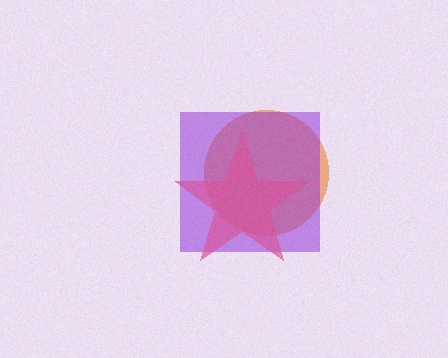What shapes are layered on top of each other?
The layered shapes are: an orange circle, a purple square, a pink star.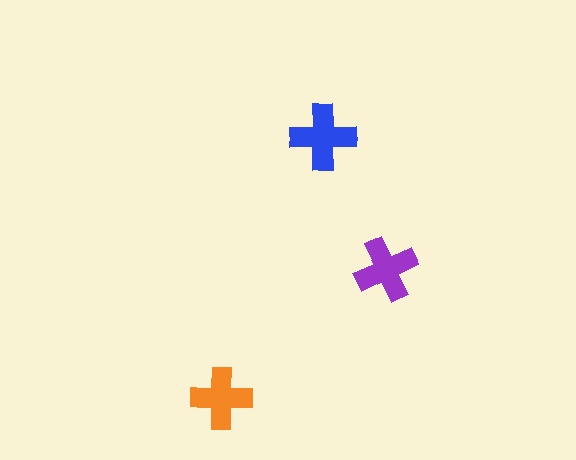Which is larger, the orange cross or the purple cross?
The purple one.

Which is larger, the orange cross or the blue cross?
The blue one.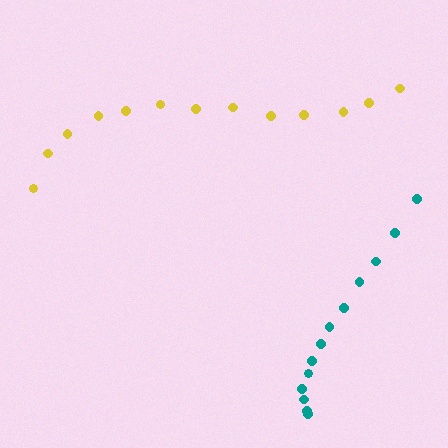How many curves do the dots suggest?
There are 2 distinct paths.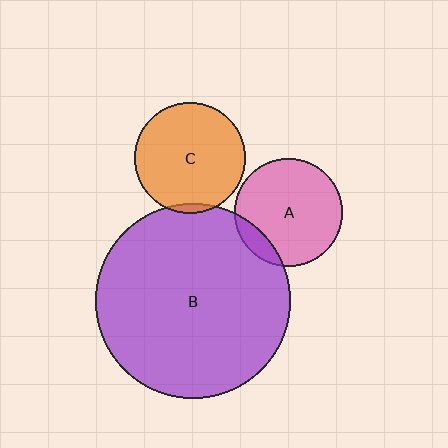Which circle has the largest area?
Circle B (purple).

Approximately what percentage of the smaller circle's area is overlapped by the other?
Approximately 5%.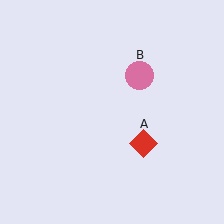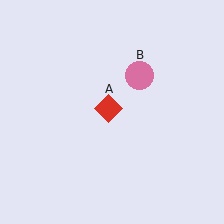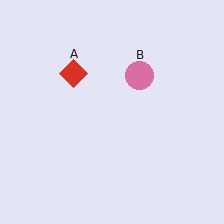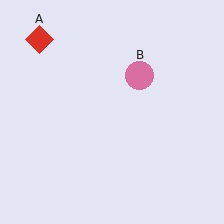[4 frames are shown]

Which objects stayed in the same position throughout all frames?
Pink circle (object B) remained stationary.